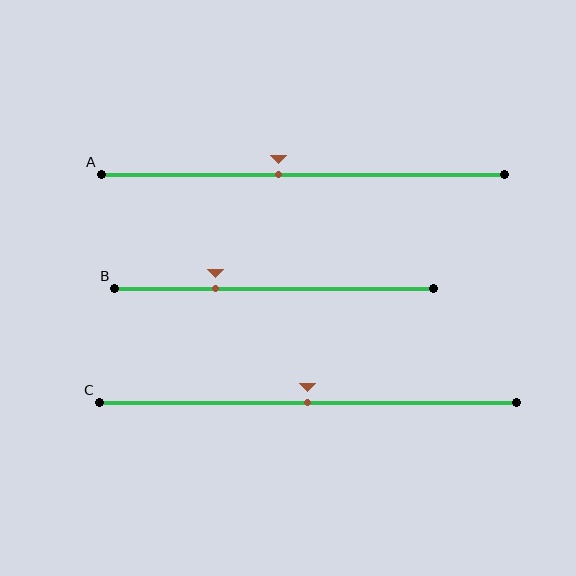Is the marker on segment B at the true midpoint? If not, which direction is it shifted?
No, the marker on segment B is shifted to the left by about 18% of the segment length.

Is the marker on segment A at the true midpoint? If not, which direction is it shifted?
No, the marker on segment A is shifted to the left by about 6% of the segment length.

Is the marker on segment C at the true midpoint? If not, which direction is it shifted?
Yes, the marker on segment C is at the true midpoint.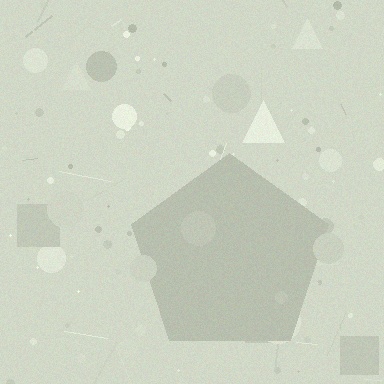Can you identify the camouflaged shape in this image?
The camouflaged shape is a pentagon.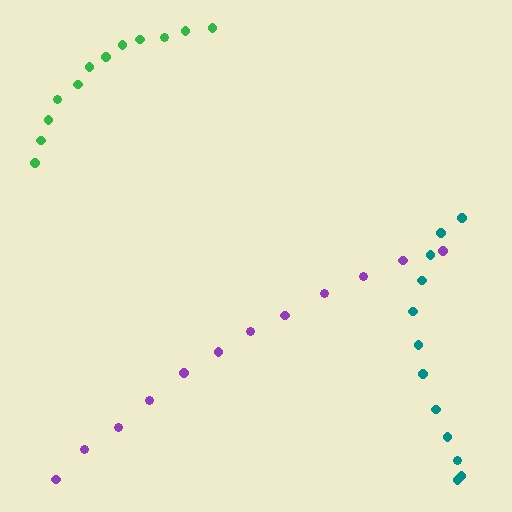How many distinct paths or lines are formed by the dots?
There are 3 distinct paths.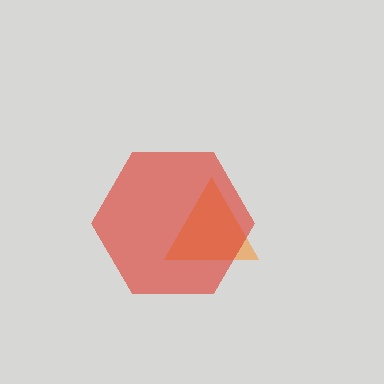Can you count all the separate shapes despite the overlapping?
Yes, there are 2 separate shapes.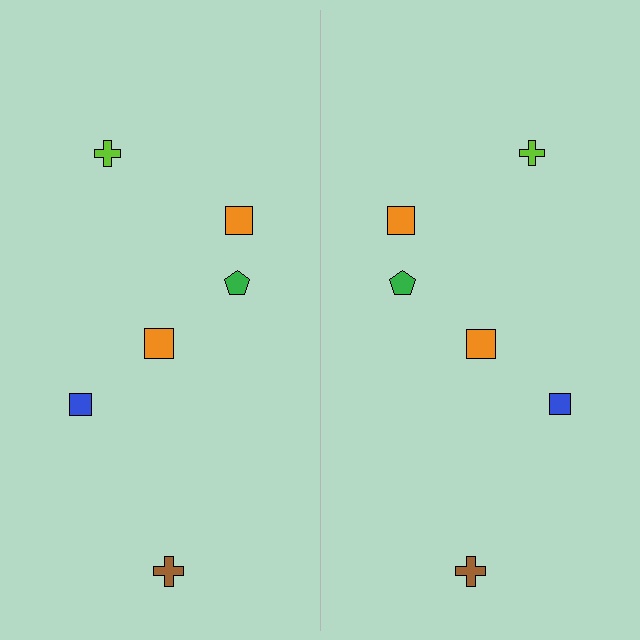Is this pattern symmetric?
Yes, this pattern has bilateral (reflection) symmetry.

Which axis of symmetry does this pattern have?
The pattern has a vertical axis of symmetry running through the center of the image.